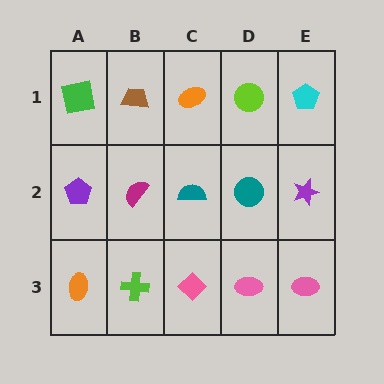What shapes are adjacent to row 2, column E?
A cyan pentagon (row 1, column E), a pink ellipse (row 3, column E), a teal circle (row 2, column D).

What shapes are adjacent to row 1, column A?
A purple pentagon (row 2, column A), a brown trapezoid (row 1, column B).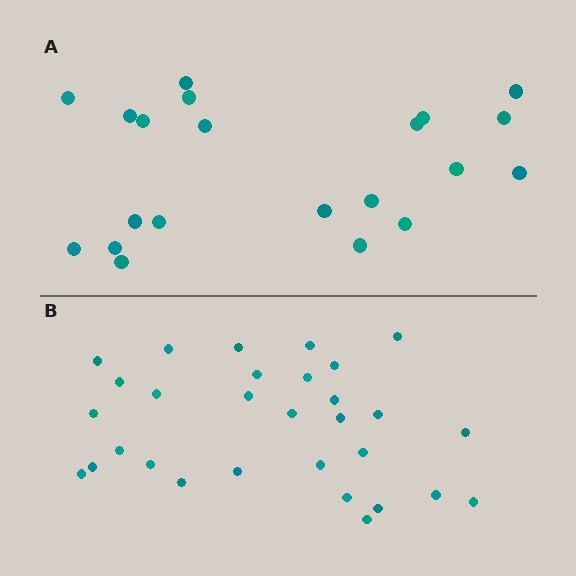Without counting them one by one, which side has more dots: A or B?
Region B (the bottom region) has more dots.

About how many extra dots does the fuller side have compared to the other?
Region B has roughly 8 or so more dots than region A.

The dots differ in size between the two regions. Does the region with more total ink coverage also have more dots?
No. Region A has more total ink coverage because its dots are larger, but region B actually contains more individual dots. Total area can be misleading — the number of items is what matters here.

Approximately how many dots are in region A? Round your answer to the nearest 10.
About 20 dots. (The exact count is 21, which rounds to 20.)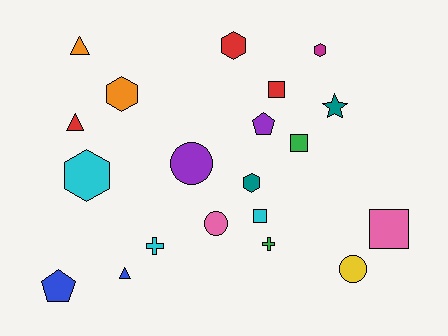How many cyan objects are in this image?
There are 3 cyan objects.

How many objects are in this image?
There are 20 objects.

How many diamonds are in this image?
There are no diamonds.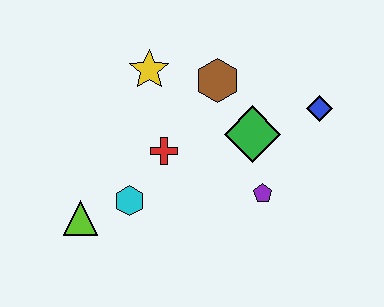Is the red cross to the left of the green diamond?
Yes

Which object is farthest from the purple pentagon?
The lime triangle is farthest from the purple pentagon.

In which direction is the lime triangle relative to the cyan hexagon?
The lime triangle is to the left of the cyan hexagon.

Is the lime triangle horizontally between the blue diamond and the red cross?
No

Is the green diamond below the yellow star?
Yes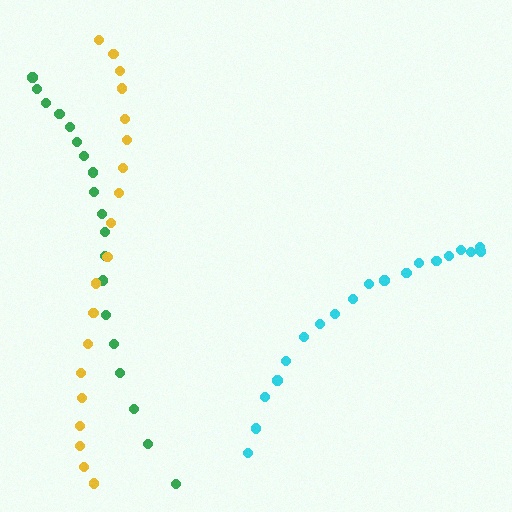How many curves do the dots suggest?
There are 3 distinct paths.